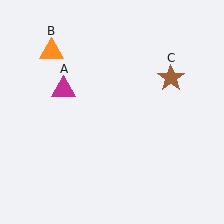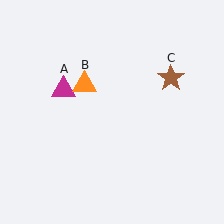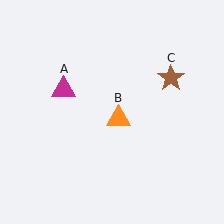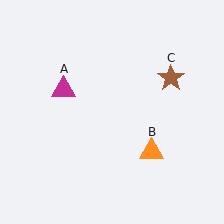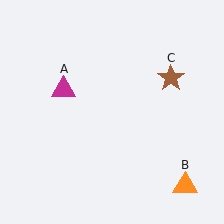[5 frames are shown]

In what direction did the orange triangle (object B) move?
The orange triangle (object B) moved down and to the right.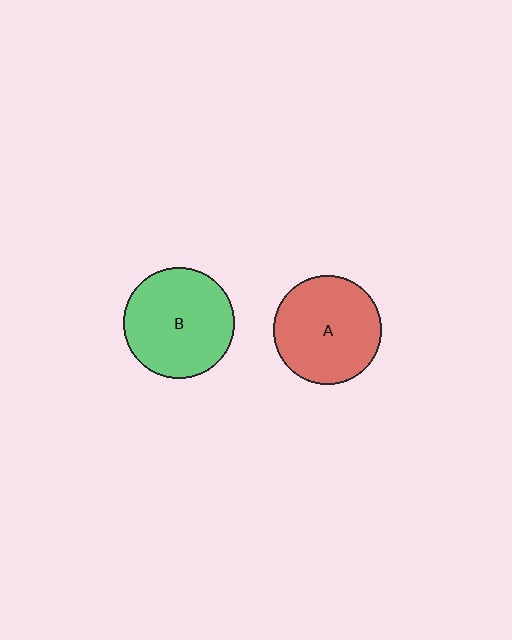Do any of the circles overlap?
No, none of the circles overlap.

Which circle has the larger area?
Circle B (green).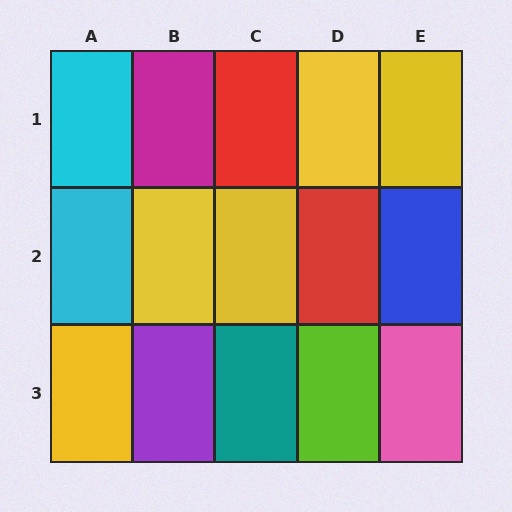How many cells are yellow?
5 cells are yellow.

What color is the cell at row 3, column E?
Pink.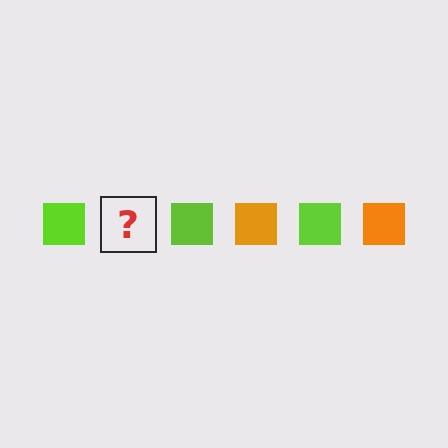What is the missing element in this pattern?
The missing element is an orange square.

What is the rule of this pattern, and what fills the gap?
The rule is that the pattern cycles through lime, orange squares. The gap should be filled with an orange square.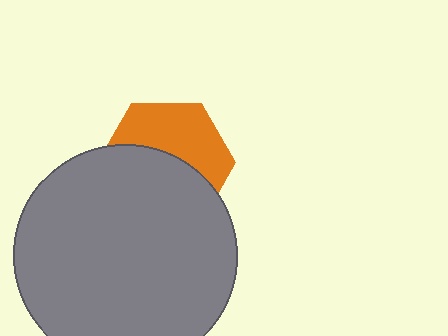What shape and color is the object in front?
The object in front is a gray circle.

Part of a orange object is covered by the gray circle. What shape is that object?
It is a hexagon.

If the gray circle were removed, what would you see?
You would see the complete orange hexagon.